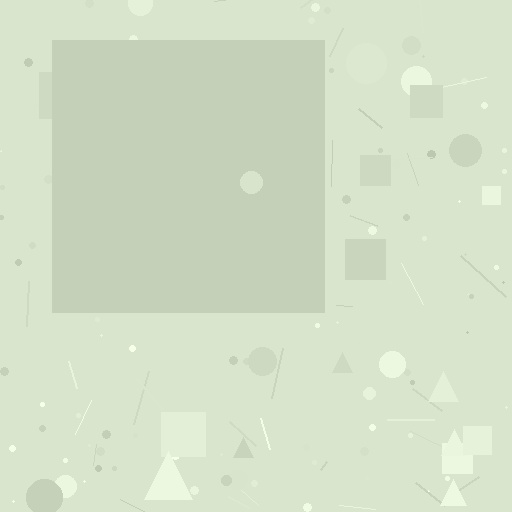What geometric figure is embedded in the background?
A square is embedded in the background.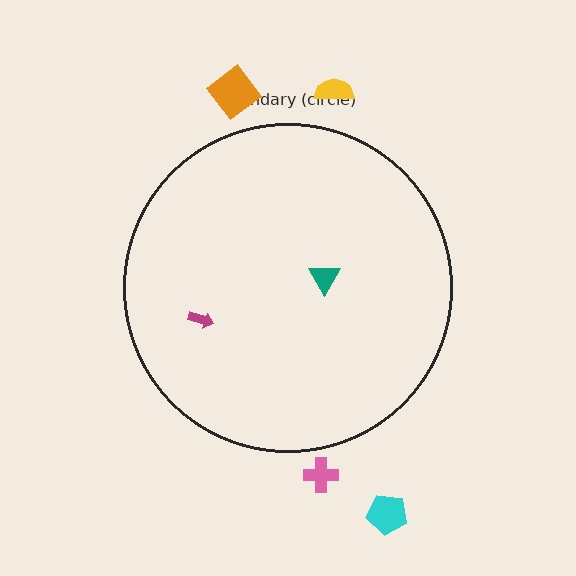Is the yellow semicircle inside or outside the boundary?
Outside.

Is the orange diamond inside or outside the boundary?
Outside.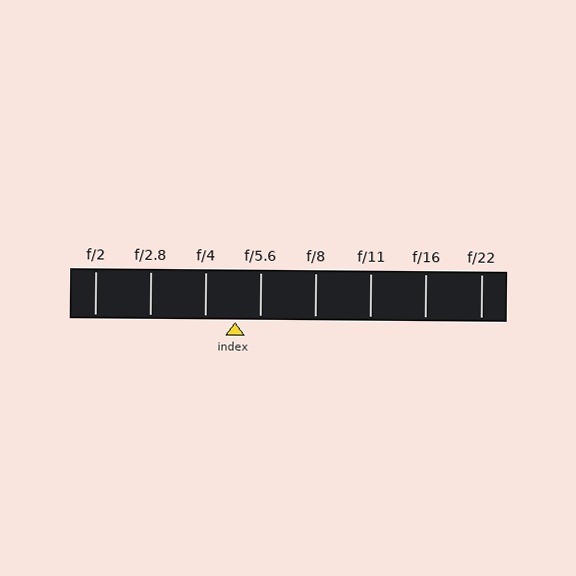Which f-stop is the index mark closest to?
The index mark is closest to f/5.6.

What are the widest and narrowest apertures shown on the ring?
The widest aperture shown is f/2 and the narrowest is f/22.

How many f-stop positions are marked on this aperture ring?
There are 8 f-stop positions marked.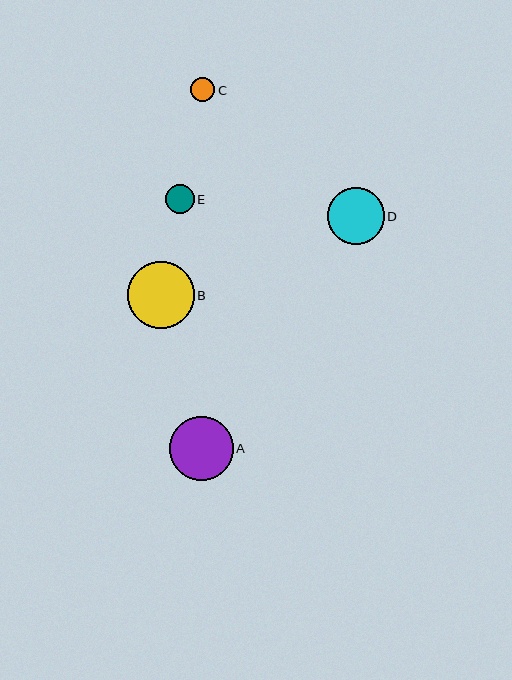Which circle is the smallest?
Circle C is the smallest with a size of approximately 25 pixels.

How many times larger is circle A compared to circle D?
Circle A is approximately 1.1 times the size of circle D.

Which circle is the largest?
Circle B is the largest with a size of approximately 67 pixels.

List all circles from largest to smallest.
From largest to smallest: B, A, D, E, C.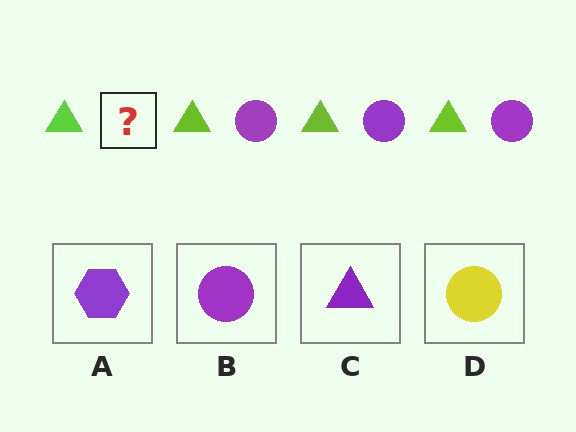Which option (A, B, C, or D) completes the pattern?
B.